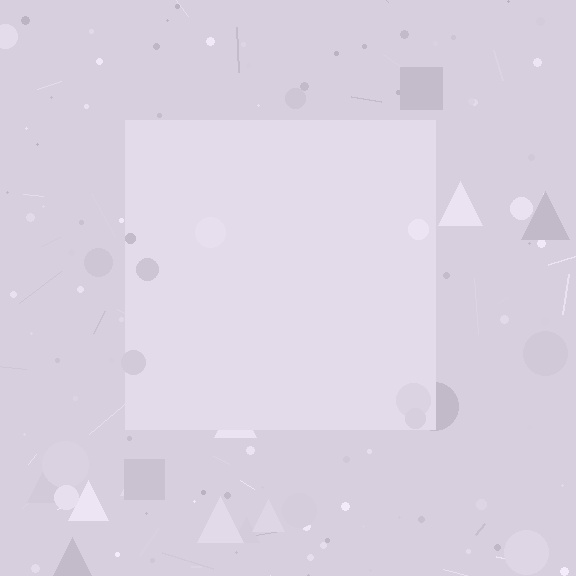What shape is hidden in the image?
A square is hidden in the image.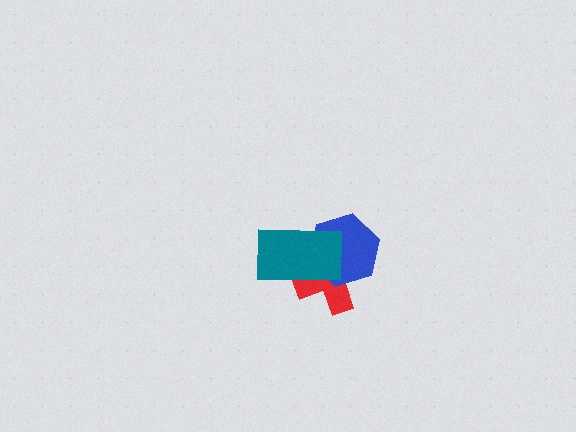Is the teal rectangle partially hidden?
No, no other shape covers it.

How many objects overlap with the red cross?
2 objects overlap with the red cross.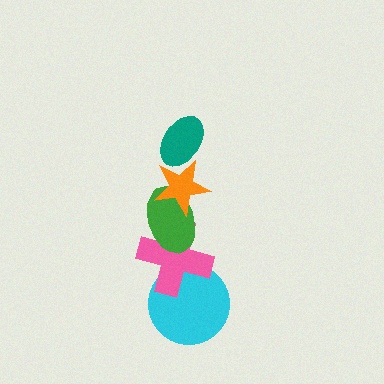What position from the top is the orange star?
The orange star is 2nd from the top.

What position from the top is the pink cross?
The pink cross is 4th from the top.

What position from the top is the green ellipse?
The green ellipse is 3rd from the top.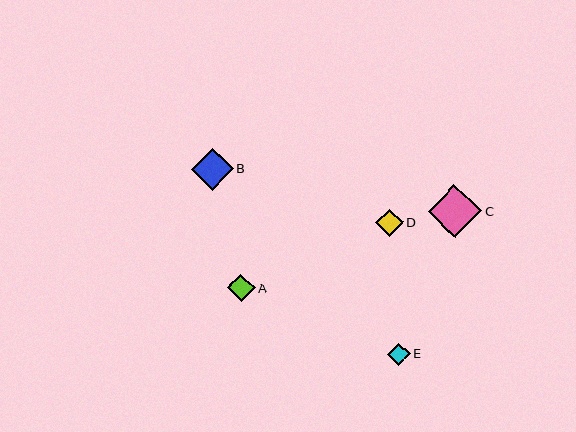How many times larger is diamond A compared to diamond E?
Diamond A is approximately 1.2 times the size of diamond E.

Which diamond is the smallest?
Diamond E is the smallest with a size of approximately 23 pixels.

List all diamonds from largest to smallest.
From largest to smallest: C, B, A, D, E.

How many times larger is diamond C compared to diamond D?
Diamond C is approximately 1.9 times the size of diamond D.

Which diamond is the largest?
Diamond C is the largest with a size of approximately 54 pixels.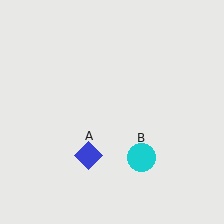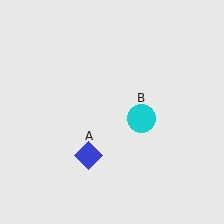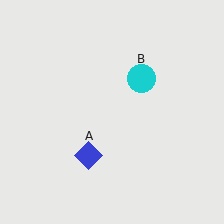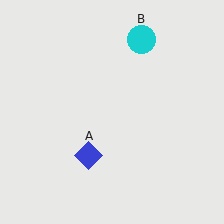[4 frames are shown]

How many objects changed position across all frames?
1 object changed position: cyan circle (object B).